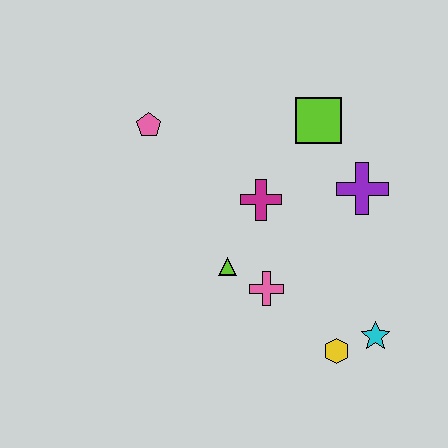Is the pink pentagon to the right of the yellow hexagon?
No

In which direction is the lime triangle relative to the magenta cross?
The lime triangle is below the magenta cross.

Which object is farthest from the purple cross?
The pink pentagon is farthest from the purple cross.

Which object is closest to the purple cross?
The lime square is closest to the purple cross.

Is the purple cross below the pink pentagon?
Yes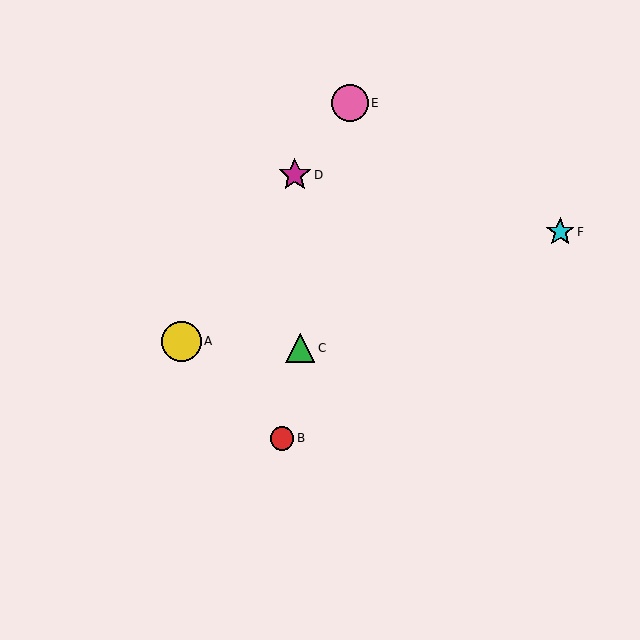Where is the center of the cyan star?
The center of the cyan star is at (560, 232).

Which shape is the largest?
The yellow circle (labeled A) is the largest.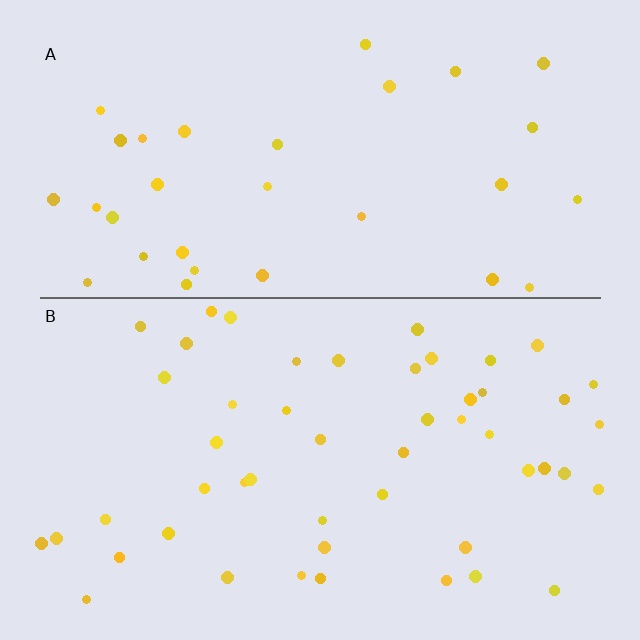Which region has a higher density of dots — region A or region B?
B (the bottom).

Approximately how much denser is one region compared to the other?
Approximately 1.6× — region B over region A.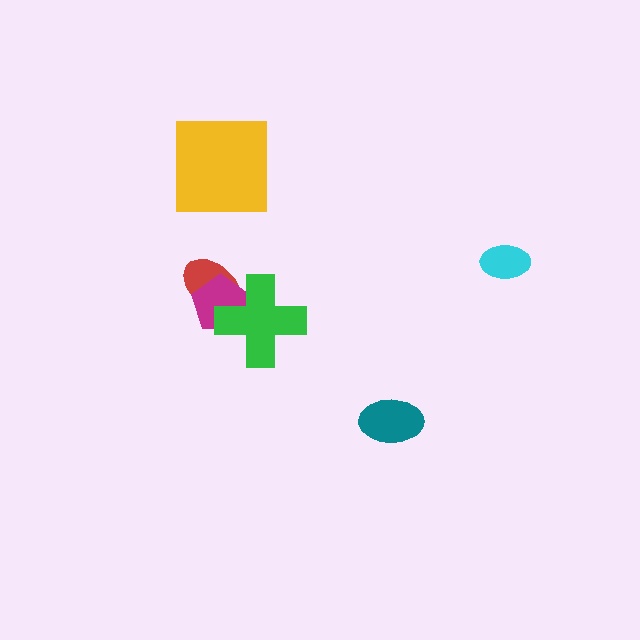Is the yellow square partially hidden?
No, no other shape covers it.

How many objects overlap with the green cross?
2 objects overlap with the green cross.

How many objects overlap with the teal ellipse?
0 objects overlap with the teal ellipse.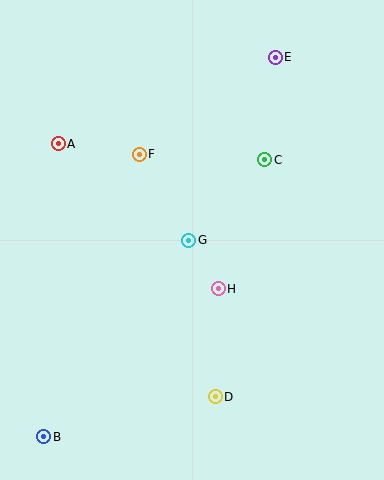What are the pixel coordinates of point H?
Point H is at (218, 289).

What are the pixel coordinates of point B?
Point B is at (44, 437).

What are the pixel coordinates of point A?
Point A is at (58, 144).